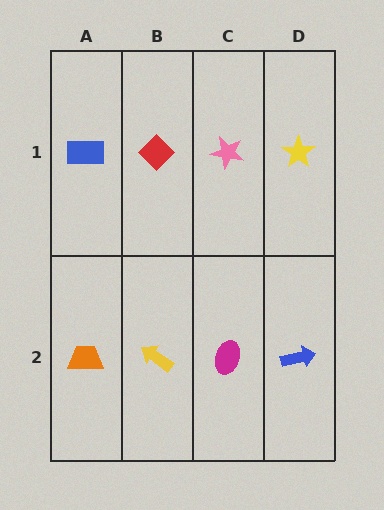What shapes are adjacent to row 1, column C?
A magenta ellipse (row 2, column C), a red diamond (row 1, column B), a yellow star (row 1, column D).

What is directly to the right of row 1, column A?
A red diamond.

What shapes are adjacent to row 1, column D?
A blue arrow (row 2, column D), a pink star (row 1, column C).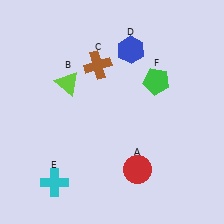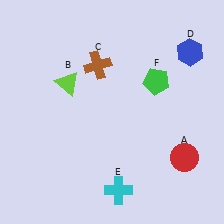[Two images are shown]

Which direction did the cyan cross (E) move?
The cyan cross (E) moved right.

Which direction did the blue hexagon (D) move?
The blue hexagon (D) moved right.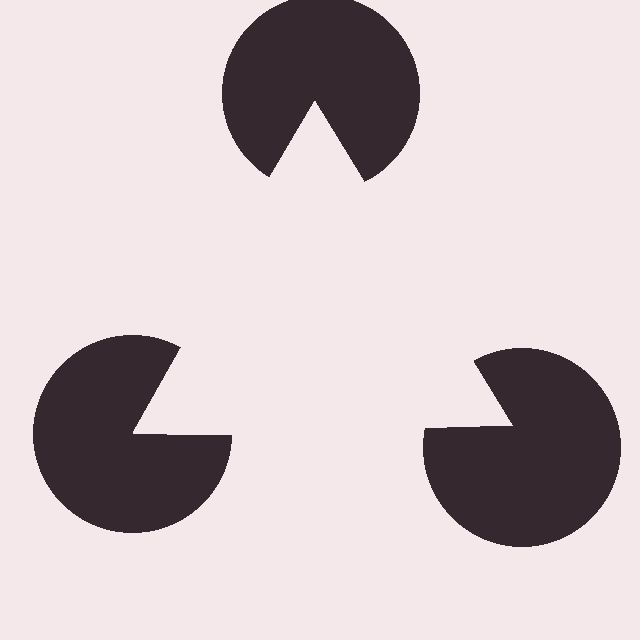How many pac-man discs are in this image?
There are 3 — one at each vertex of the illusory triangle.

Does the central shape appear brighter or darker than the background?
It typically appears slightly brighter than the background, even though no actual brightness change is drawn.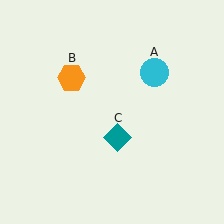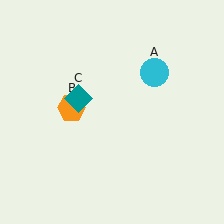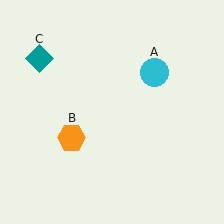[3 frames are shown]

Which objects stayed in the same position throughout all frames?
Cyan circle (object A) remained stationary.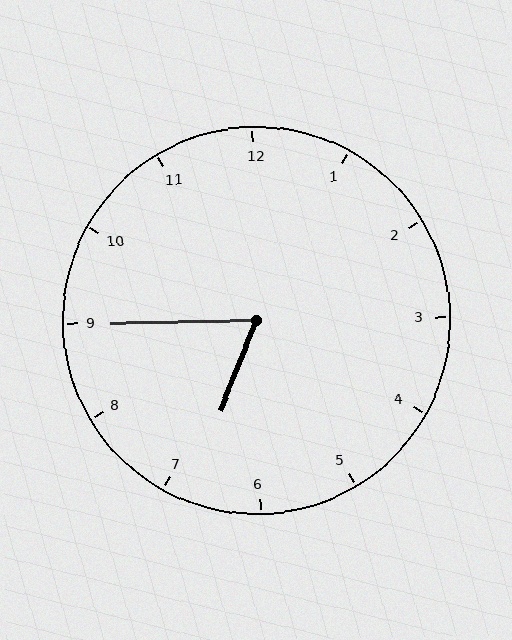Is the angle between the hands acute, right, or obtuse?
It is acute.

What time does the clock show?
6:45.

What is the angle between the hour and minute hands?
Approximately 68 degrees.